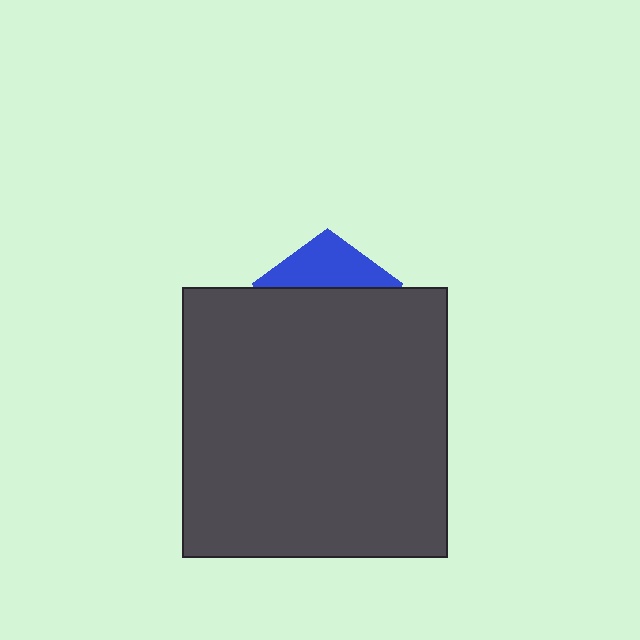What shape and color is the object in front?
The object in front is a dark gray rectangle.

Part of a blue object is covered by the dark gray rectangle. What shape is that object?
It is a pentagon.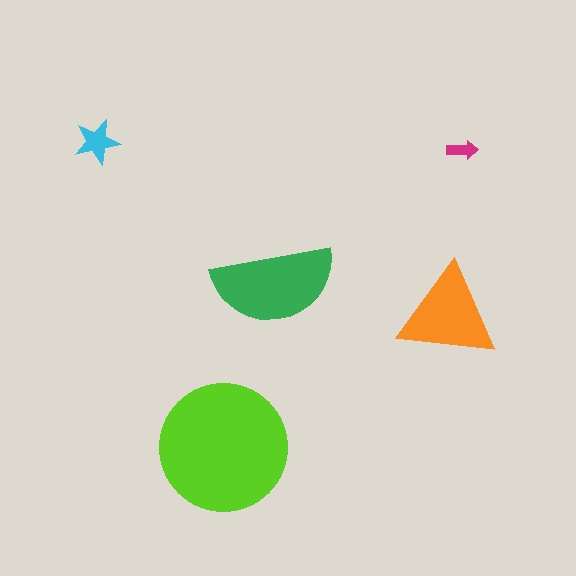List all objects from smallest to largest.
The magenta arrow, the cyan star, the orange triangle, the green semicircle, the lime circle.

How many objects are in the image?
There are 5 objects in the image.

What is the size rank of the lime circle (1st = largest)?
1st.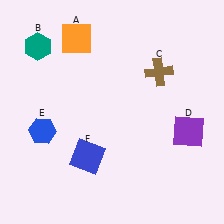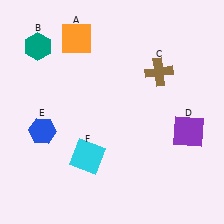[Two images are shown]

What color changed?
The square (F) changed from blue in Image 1 to cyan in Image 2.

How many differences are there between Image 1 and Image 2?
There is 1 difference between the two images.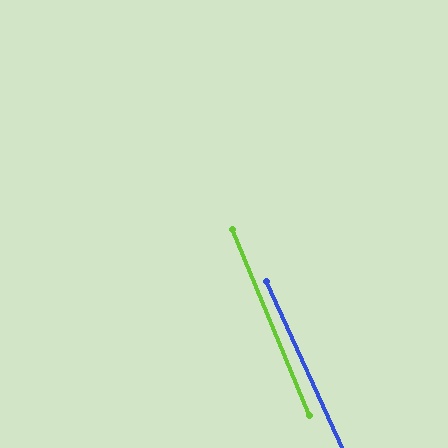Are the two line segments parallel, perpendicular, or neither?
Parallel — their directions differ by only 1.9°.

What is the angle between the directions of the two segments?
Approximately 2 degrees.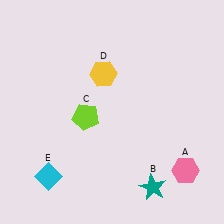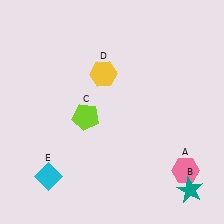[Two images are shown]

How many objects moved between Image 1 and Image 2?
1 object moved between the two images.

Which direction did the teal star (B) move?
The teal star (B) moved right.